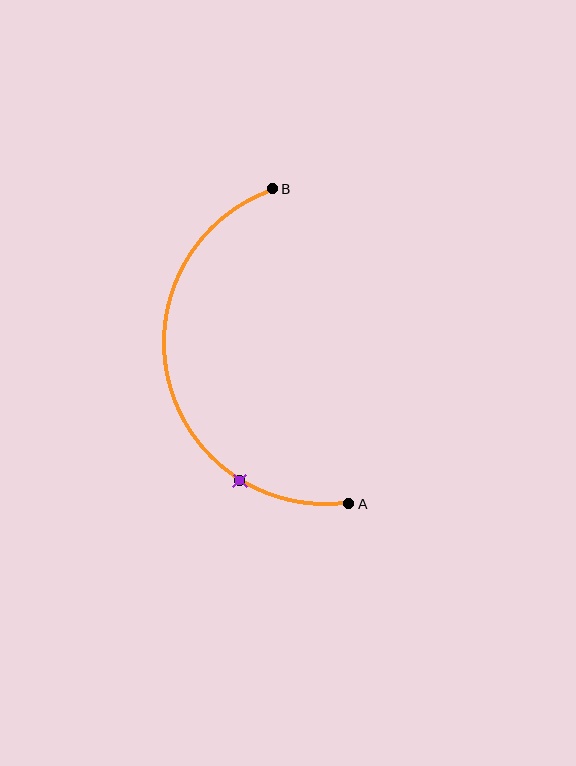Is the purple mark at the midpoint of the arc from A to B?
No. The purple mark lies on the arc but is closer to endpoint A. The arc midpoint would be at the point on the curve equidistant along the arc from both A and B.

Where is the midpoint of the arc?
The arc midpoint is the point on the curve farthest from the straight line joining A and B. It sits to the left of that line.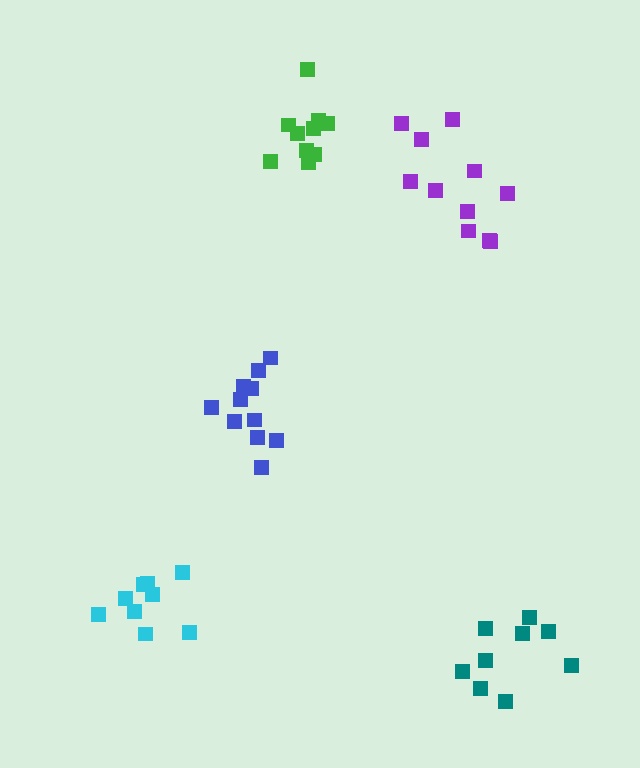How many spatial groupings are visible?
There are 5 spatial groupings.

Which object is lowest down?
The teal cluster is bottommost.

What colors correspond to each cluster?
The clusters are colored: purple, blue, green, cyan, teal.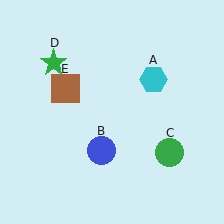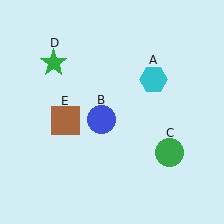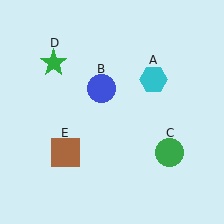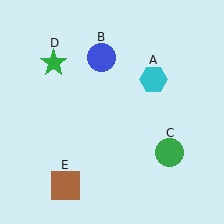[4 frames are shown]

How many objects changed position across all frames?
2 objects changed position: blue circle (object B), brown square (object E).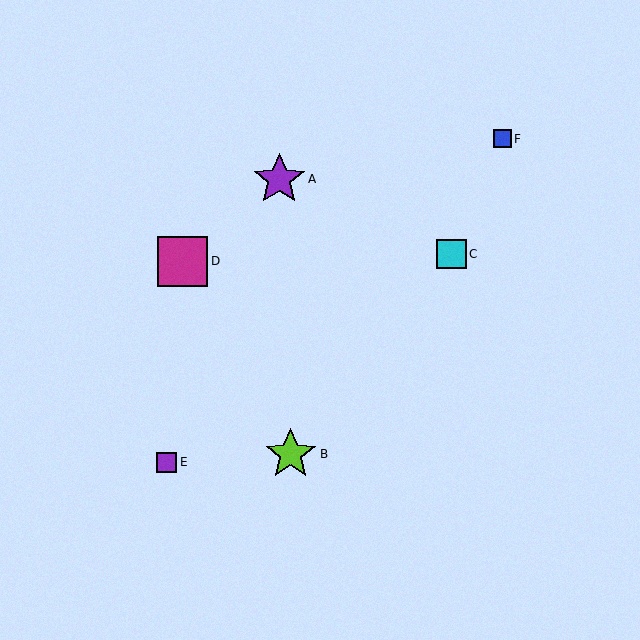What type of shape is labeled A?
Shape A is a purple star.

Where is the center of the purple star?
The center of the purple star is at (279, 179).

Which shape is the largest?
The purple star (labeled A) is the largest.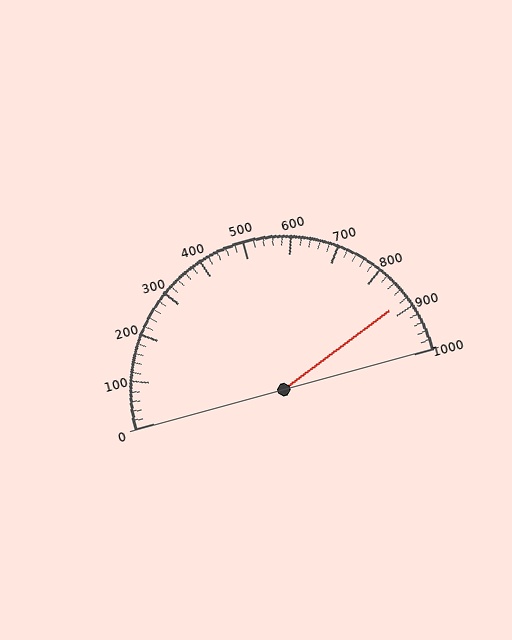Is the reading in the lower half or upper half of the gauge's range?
The reading is in the upper half of the range (0 to 1000).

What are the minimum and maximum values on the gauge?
The gauge ranges from 0 to 1000.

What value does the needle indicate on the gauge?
The needle indicates approximately 880.